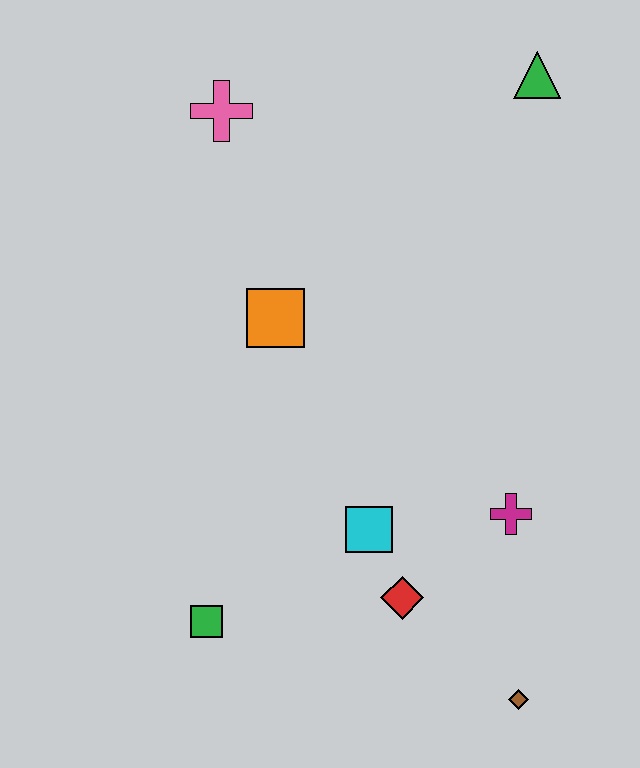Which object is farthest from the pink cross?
The brown diamond is farthest from the pink cross.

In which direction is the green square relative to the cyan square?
The green square is to the left of the cyan square.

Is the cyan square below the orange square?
Yes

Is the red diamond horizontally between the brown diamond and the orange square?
Yes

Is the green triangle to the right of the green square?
Yes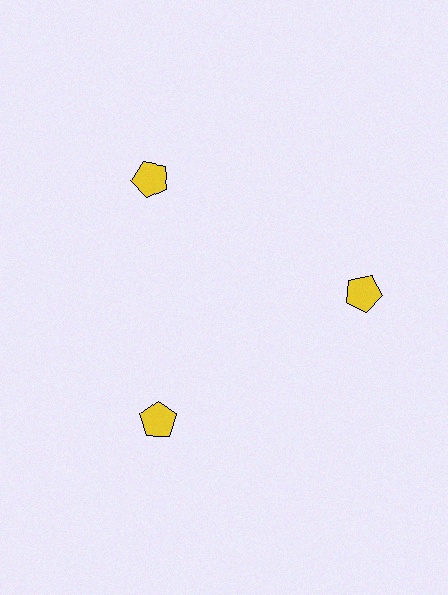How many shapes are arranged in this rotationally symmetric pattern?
There are 3 shapes, arranged in 3 groups of 1.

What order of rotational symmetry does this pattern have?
This pattern has 3-fold rotational symmetry.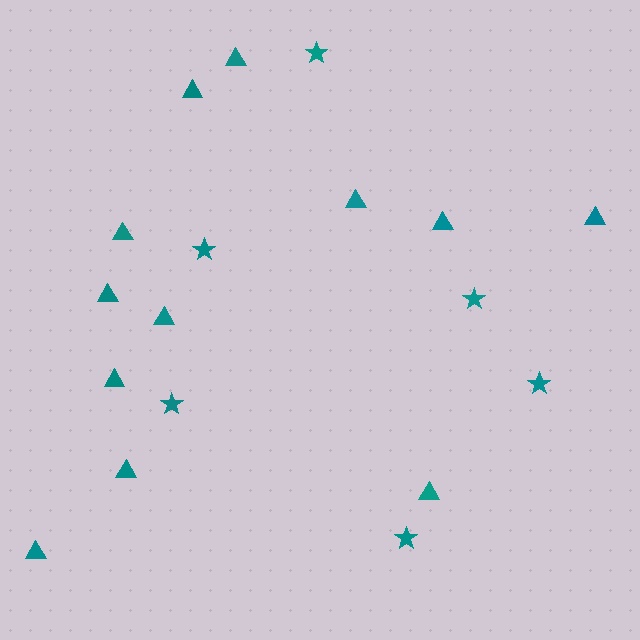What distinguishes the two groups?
There are 2 groups: one group of stars (6) and one group of triangles (12).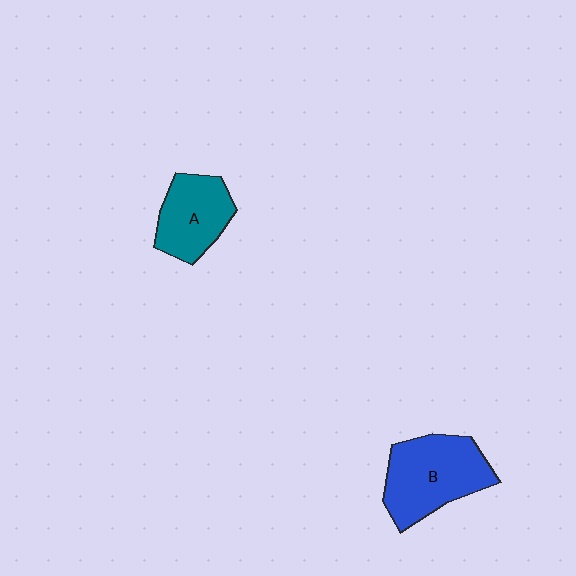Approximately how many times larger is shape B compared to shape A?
Approximately 1.4 times.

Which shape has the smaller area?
Shape A (teal).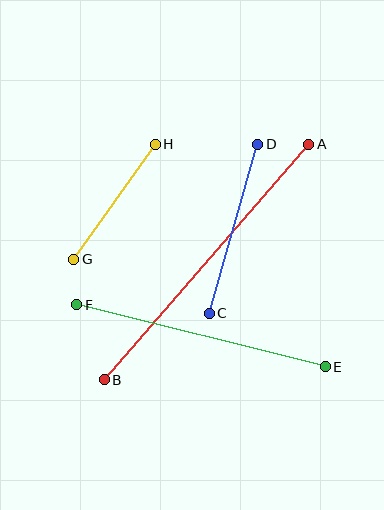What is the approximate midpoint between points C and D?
The midpoint is at approximately (234, 229) pixels.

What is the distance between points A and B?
The distance is approximately 312 pixels.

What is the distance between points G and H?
The distance is approximately 141 pixels.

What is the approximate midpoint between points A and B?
The midpoint is at approximately (206, 262) pixels.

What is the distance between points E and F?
The distance is approximately 256 pixels.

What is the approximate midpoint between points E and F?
The midpoint is at approximately (201, 336) pixels.